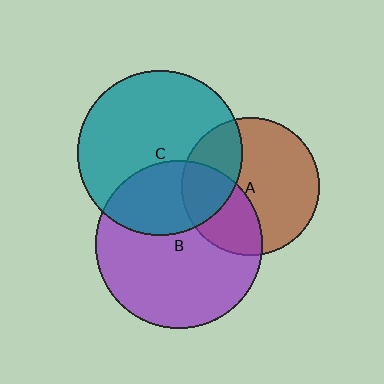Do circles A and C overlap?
Yes.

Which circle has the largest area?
Circle B (purple).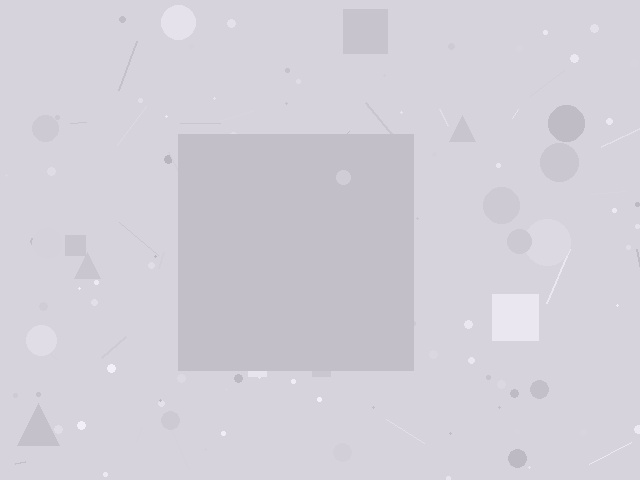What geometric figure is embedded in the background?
A square is embedded in the background.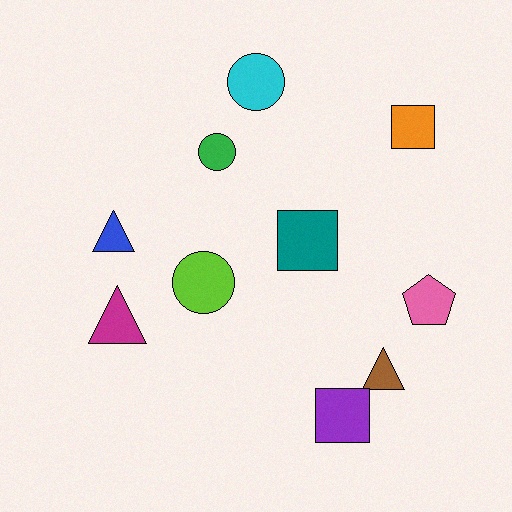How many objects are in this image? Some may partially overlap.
There are 10 objects.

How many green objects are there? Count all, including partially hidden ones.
There is 1 green object.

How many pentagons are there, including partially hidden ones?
There is 1 pentagon.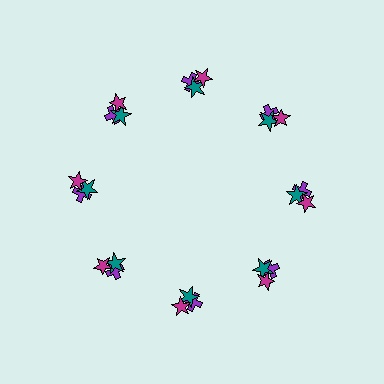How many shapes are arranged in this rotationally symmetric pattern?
There are 24 shapes, arranged in 8 groups of 3.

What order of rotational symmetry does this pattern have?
This pattern has 8-fold rotational symmetry.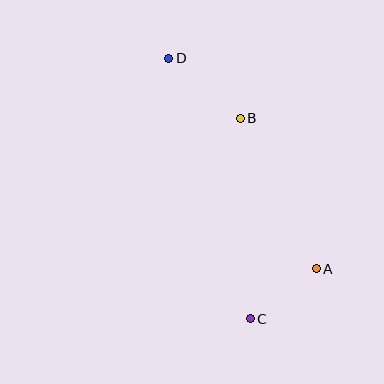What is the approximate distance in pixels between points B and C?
The distance between B and C is approximately 201 pixels.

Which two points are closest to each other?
Points A and C are closest to each other.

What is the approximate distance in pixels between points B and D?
The distance between B and D is approximately 93 pixels.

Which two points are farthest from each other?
Points C and D are farthest from each other.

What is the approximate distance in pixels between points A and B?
The distance between A and B is approximately 169 pixels.